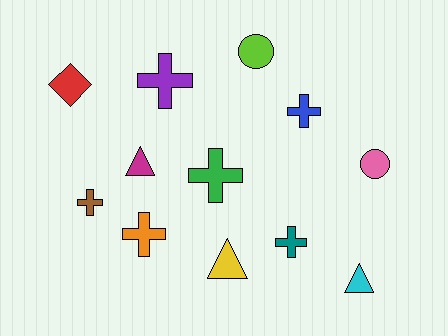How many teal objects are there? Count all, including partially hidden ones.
There is 1 teal object.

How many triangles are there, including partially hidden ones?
There are 3 triangles.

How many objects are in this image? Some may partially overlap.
There are 12 objects.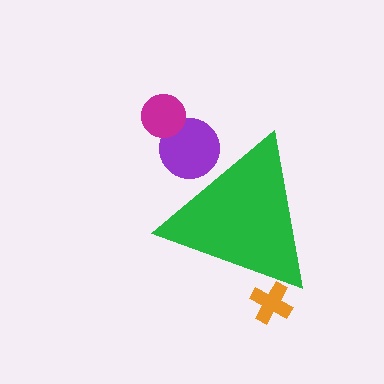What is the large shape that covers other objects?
A green triangle.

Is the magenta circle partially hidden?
No, the magenta circle is fully visible.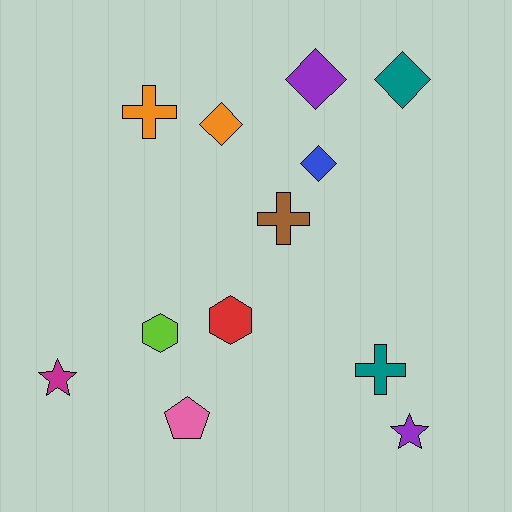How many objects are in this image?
There are 12 objects.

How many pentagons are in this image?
There is 1 pentagon.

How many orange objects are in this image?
There are 2 orange objects.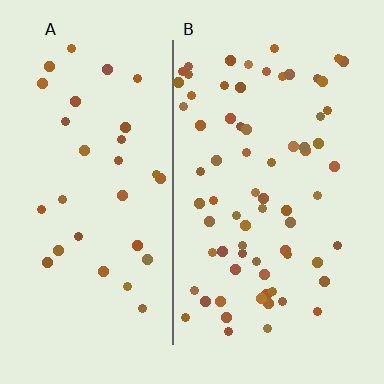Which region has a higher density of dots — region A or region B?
B (the right).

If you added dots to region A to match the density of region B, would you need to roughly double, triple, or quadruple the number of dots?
Approximately double.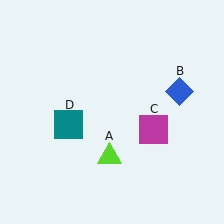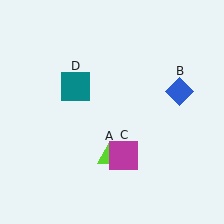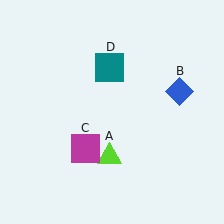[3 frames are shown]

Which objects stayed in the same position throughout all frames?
Lime triangle (object A) and blue diamond (object B) remained stationary.